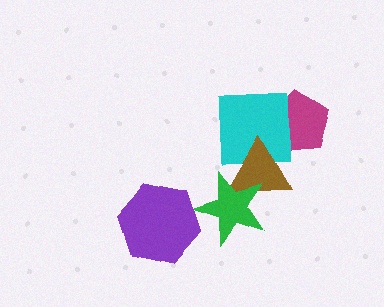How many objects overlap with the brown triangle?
3 objects overlap with the brown triangle.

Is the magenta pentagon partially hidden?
Yes, it is partially covered by another shape.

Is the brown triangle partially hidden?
Yes, it is partially covered by another shape.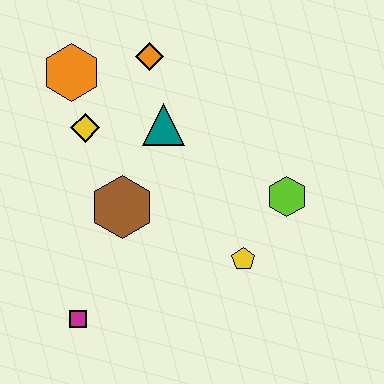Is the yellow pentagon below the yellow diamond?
Yes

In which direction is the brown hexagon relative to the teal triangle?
The brown hexagon is below the teal triangle.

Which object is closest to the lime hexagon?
The yellow pentagon is closest to the lime hexagon.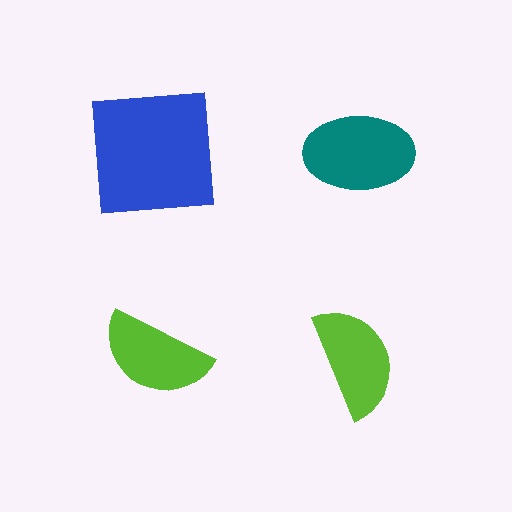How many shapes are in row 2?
2 shapes.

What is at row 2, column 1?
A lime semicircle.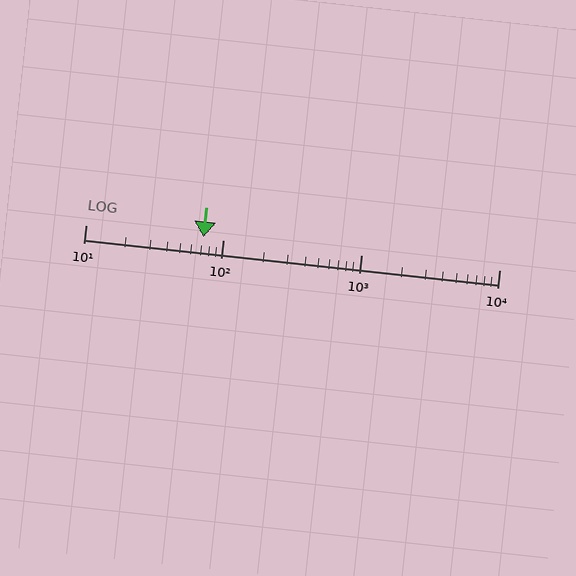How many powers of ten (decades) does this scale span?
The scale spans 3 decades, from 10 to 10000.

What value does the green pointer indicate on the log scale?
The pointer indicates approximately 71.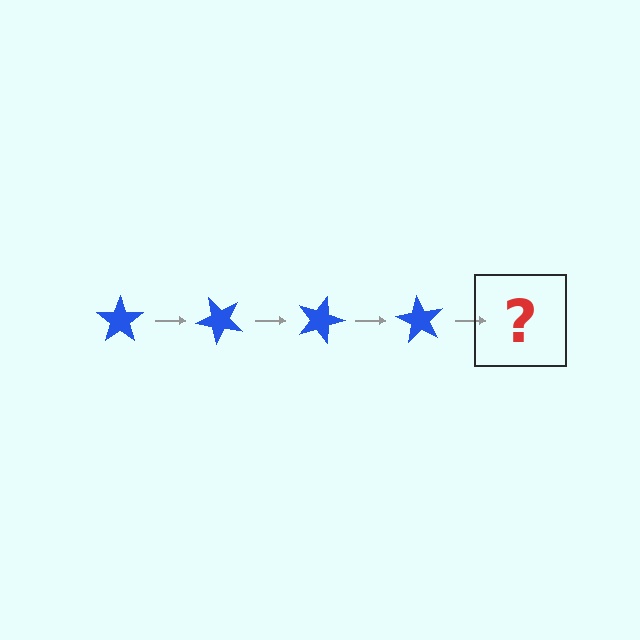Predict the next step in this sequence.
The next step is a blue star rotated 180 degrees.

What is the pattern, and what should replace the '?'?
The pattern is that the star rotates 45 degrees each step. The '?' should be a blue star rotated 180 degrees.